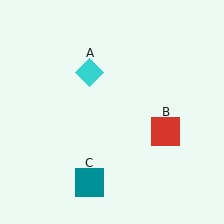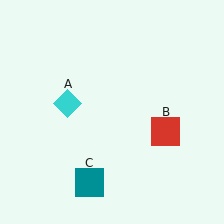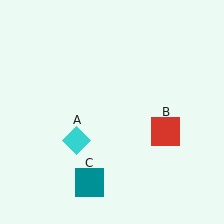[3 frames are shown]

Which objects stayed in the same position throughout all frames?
Red square (object B) and teal square (object C) remained stationary.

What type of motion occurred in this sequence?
The cyan diamond (object A) rotated counterclockwise around the center of the scene.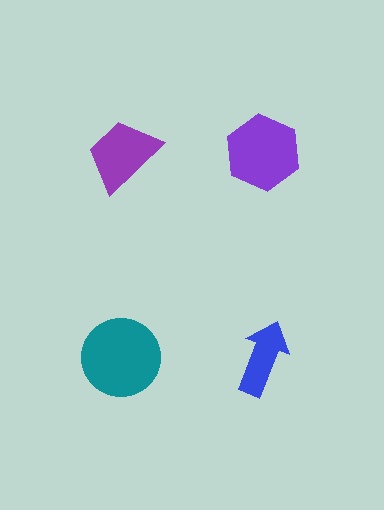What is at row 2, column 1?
A teal circle.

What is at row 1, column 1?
A purple trapezoid.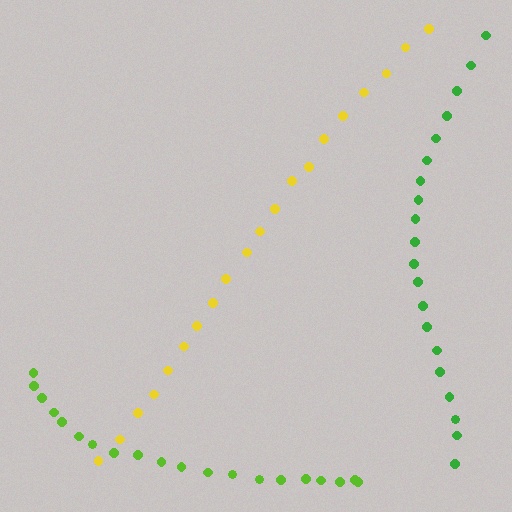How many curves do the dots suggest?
There are 3 distinct paths.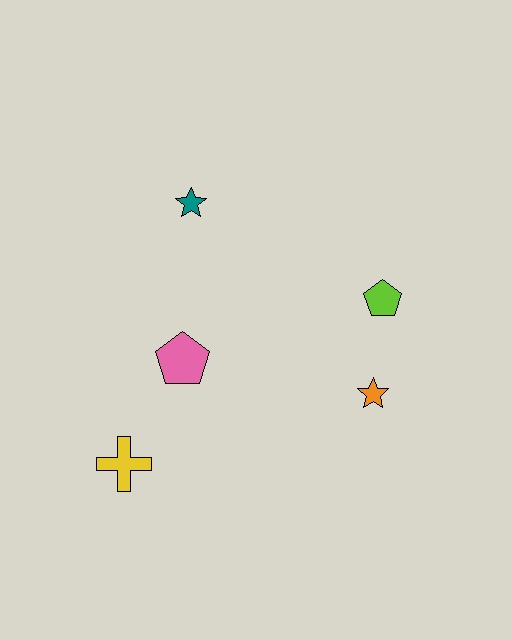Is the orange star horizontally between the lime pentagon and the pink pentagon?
Yes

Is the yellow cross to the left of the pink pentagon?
Yes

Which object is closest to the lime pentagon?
The orange star is closest to the lime pentagon.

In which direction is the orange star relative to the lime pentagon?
The orange star is below the lime pentagon.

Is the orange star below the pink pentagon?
Yes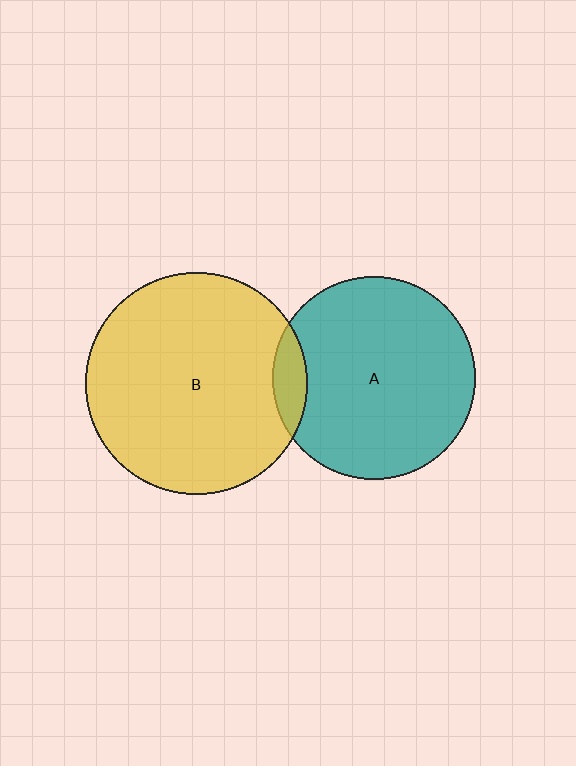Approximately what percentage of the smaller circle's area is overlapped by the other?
Approximately 10%.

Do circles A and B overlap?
Yes.